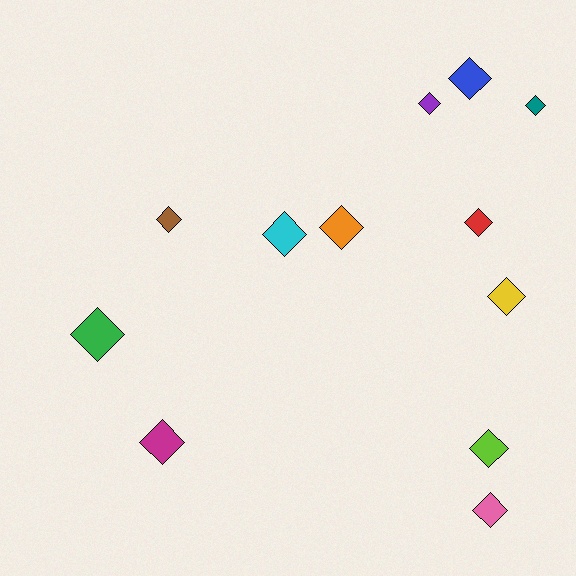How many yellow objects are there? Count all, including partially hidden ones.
There is 1 yellow object.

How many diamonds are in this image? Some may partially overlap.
There are 12 diamonds.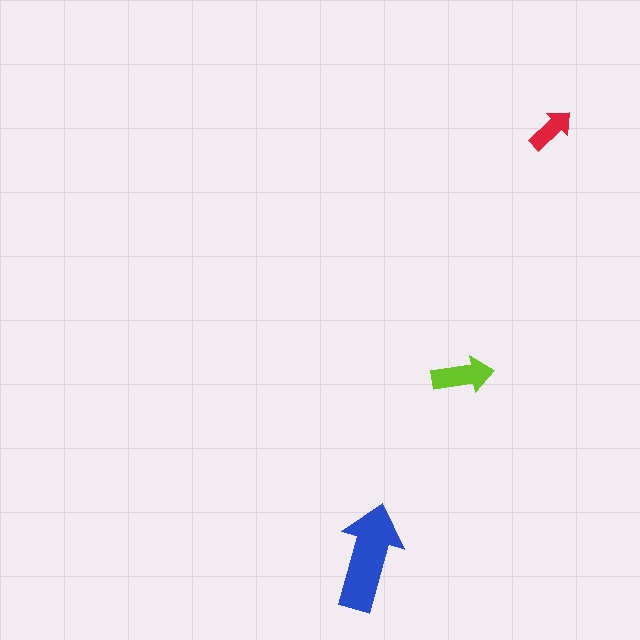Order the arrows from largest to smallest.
the blue one, the lime one, the red one.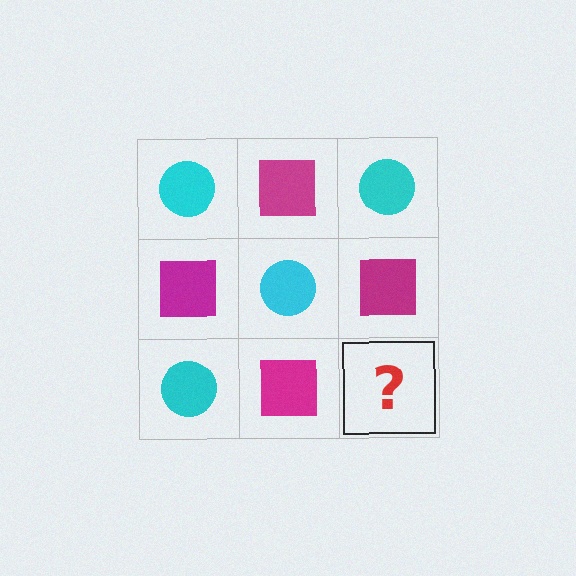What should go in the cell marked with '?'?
The missing cell should contain a cyan circle.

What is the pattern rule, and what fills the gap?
The rule is that it alternates cyan circle and magenta square in a checkerboard pattern. The gap should be filled with a cyan circle.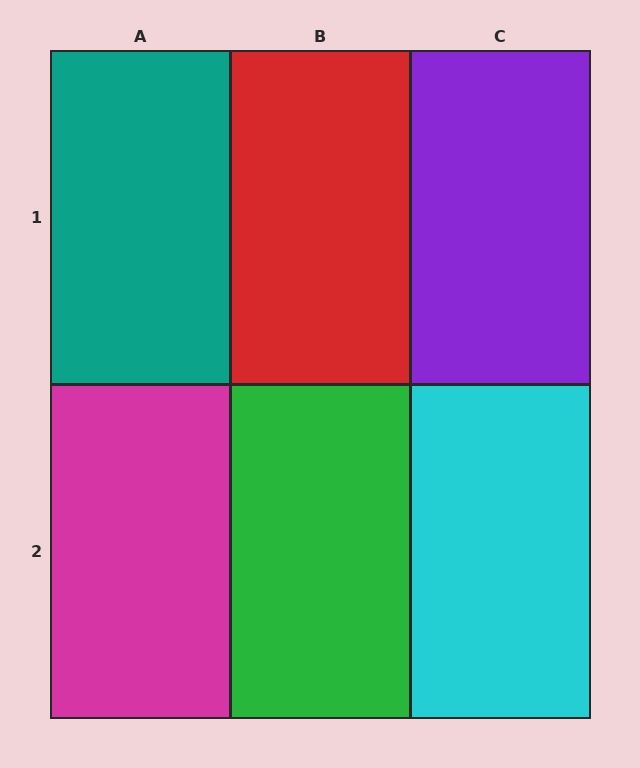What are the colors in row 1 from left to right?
Teal, red, purple.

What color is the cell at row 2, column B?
Green.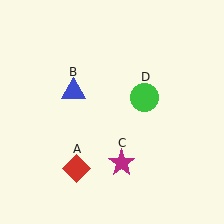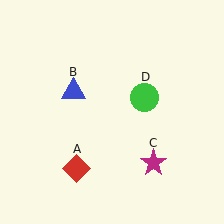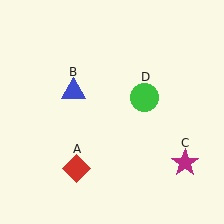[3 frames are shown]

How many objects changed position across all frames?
1 object changed position: magenta star (object C).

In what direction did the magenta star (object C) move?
The magenta star (object C) moved right.